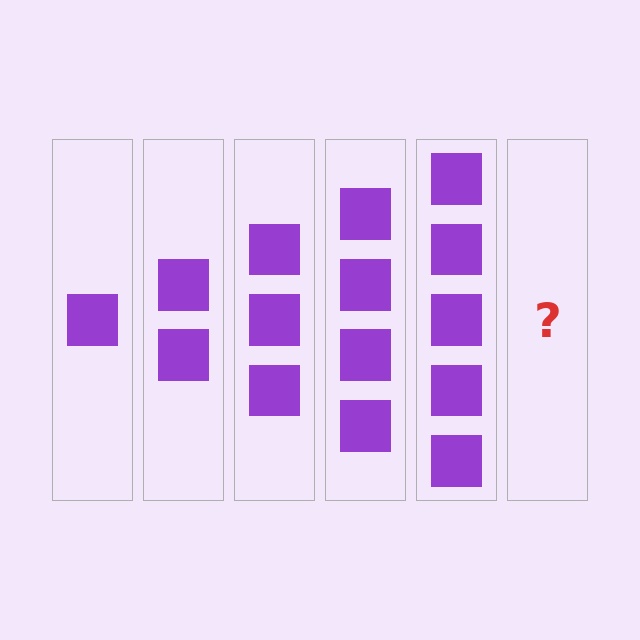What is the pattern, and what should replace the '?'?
The pattern is that each step adds one more square. The '?' should be 6 squares.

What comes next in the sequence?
The next element should be 6 squares.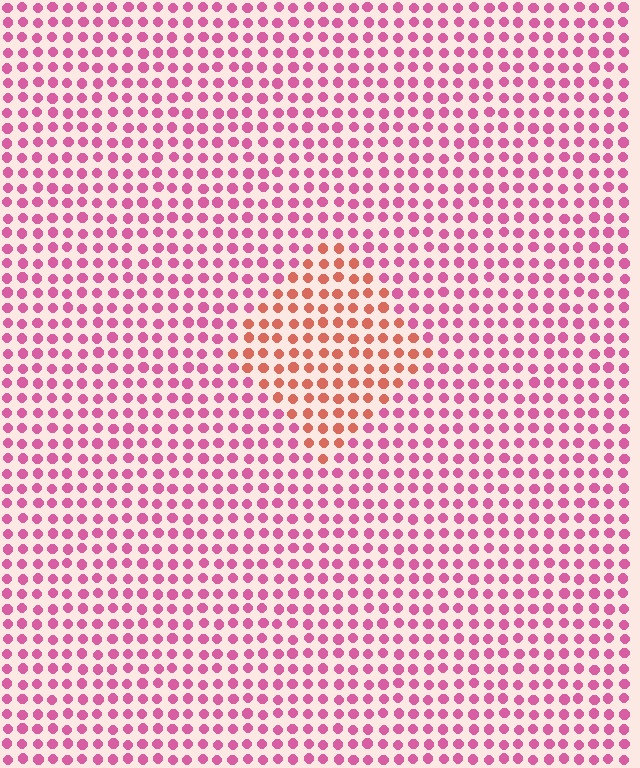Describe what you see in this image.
The image is filled with small pink elements in a uniform arrangement. A diamond-shaped region is visible where the elements are tinted to a slightly different hue, forming a subtle color boundary.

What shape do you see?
I see a diamond.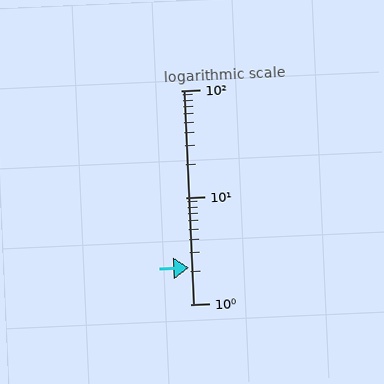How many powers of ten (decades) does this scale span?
The scale spans 2 decades, from 1 to 100.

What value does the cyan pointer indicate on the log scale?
The pointer indicates approximately 2.2.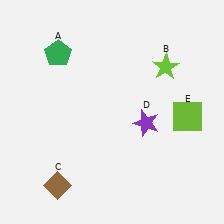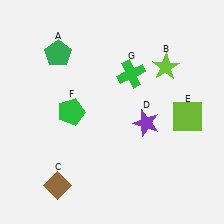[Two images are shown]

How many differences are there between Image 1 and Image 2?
There are 2 differences between the two images.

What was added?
A green pentagon (F), a green cross (G) were added in Image 2.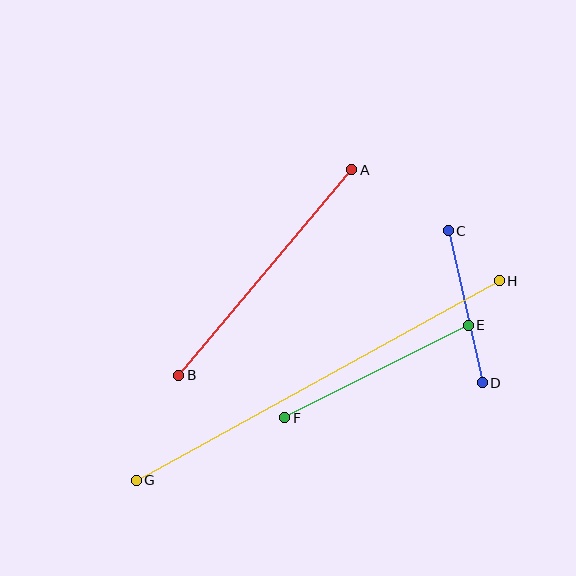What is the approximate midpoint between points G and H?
The midpoint is at approximately (318, 380) pixels.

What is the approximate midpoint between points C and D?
The midpoint is at approximately (465, 307) pixels.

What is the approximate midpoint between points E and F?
The midpoint is at approximately (377, 371) pixels.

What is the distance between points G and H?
The distance is approximately 414 pixels.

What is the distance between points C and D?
The distance is approximately 156 pixels.